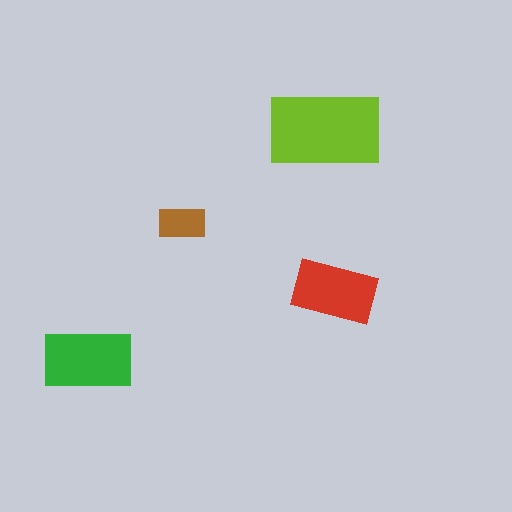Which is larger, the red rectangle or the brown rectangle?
The red one.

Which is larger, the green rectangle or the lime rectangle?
The lime one.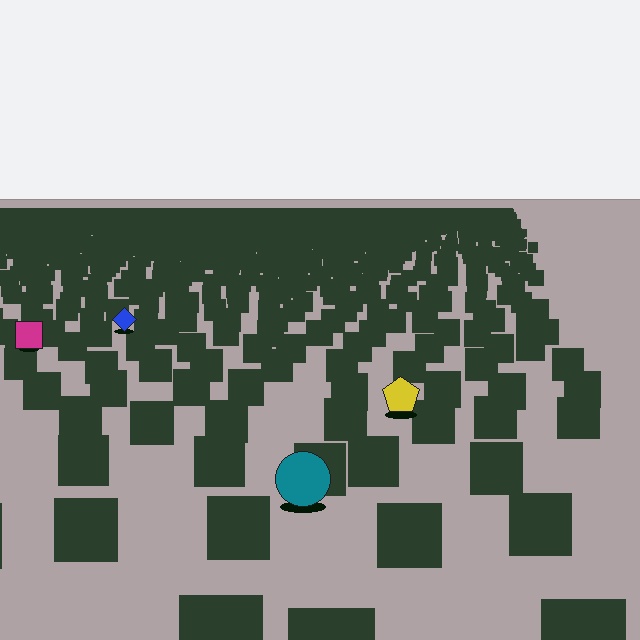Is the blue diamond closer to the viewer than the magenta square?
No. The magenta square is closer — you can tell from the texture gradient: the ground texture is coarser near it.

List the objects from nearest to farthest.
From nearest to farthest: the teal circle, the yellow pentagon, the magenta square, the blue diamond.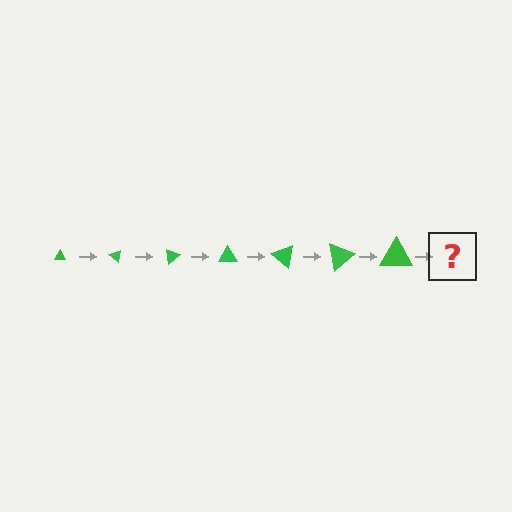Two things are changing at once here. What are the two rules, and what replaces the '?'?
The two rules are that the triangle grows larger each step and it rotates 40 degrees each step. The '?' should be a triangle, larger than the previous one and rotated 280 degrees from the start.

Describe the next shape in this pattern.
It should be a triangle, larger than the previous one and rotated 280 degrees from the start.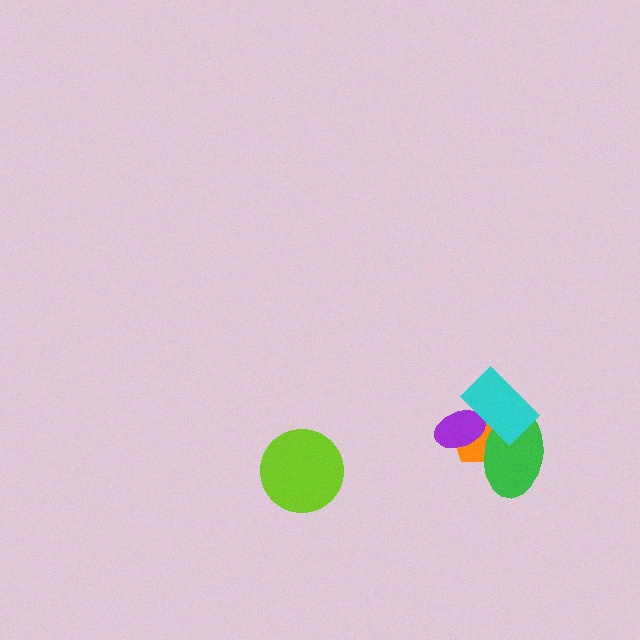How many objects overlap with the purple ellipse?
3 objects overlap with the purple ellipse.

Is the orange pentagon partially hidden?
Yes, it is partially covered by another shape.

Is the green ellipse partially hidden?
Yes, it is partially covered by another shape.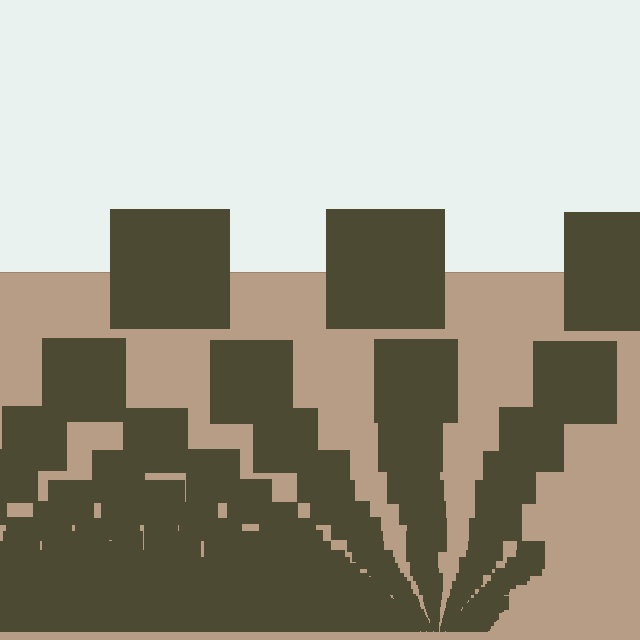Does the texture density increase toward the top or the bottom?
Density increases toward the bottom.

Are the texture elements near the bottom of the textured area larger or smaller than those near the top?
Smaller. The gradient is inverted — elements near the bottom are smaller and denser.